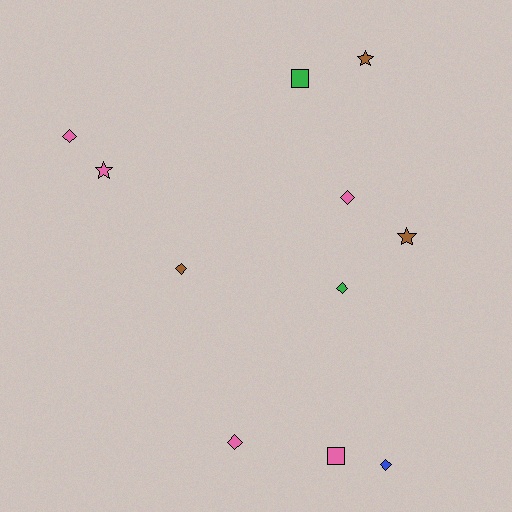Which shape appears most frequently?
Diamond, with 6 objects.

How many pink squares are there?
There is 1 pink square.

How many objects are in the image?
There are 11 objects.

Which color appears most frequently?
Pink, with 5 objects.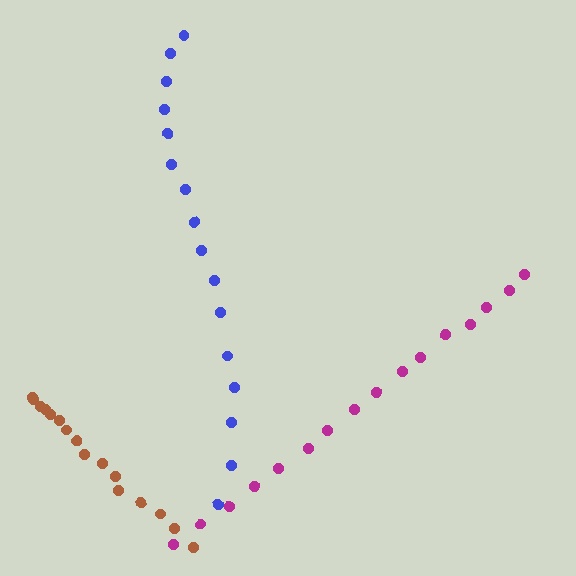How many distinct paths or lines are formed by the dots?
There are 3 distinct paths.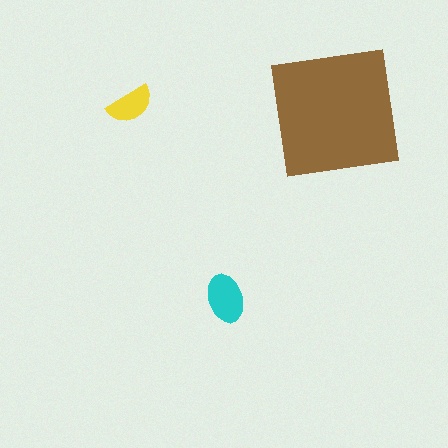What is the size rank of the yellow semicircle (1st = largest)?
3rd.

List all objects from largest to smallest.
The brown square, the cyan ellipse, the yellow semicircle.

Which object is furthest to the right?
The brown square is rightmost.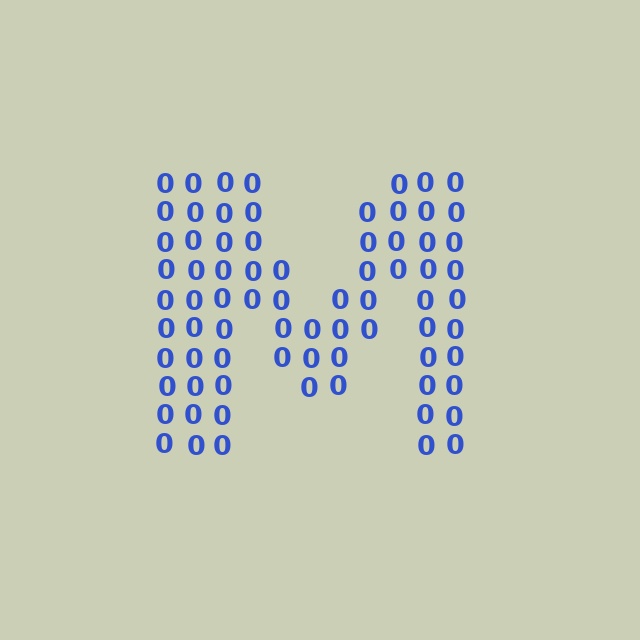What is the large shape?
The large shape is the letter M.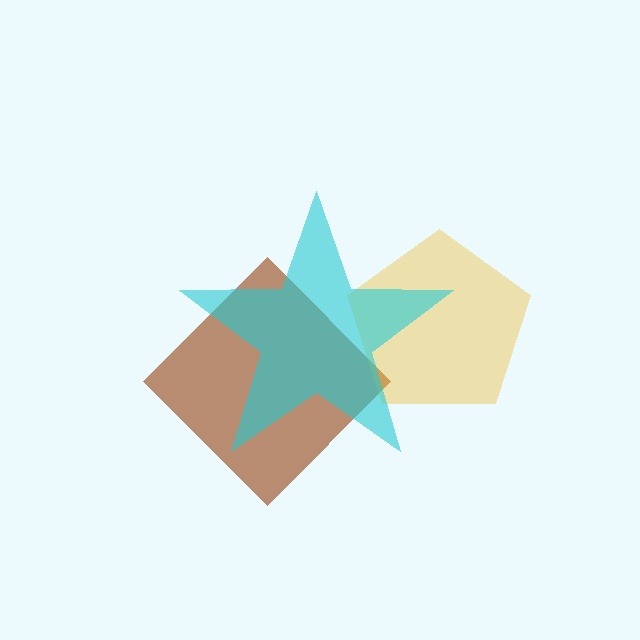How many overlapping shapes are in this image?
There are 3 overlapping shapes in the image.